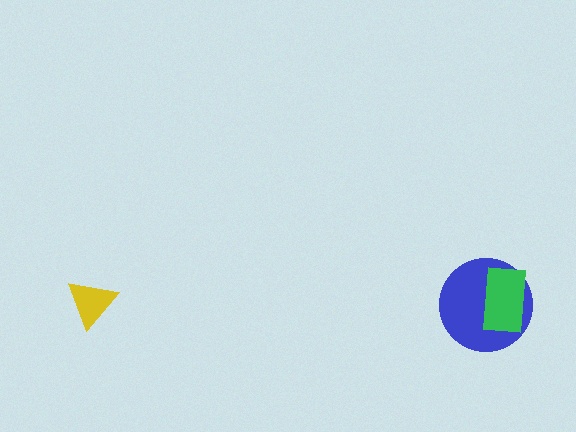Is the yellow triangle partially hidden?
No, no other shape covers it.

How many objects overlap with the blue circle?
1 object overlaps with the blue circle.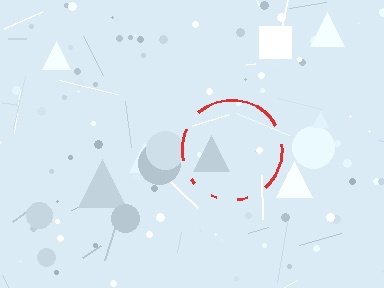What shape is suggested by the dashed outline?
The dashed outline suggests a circle.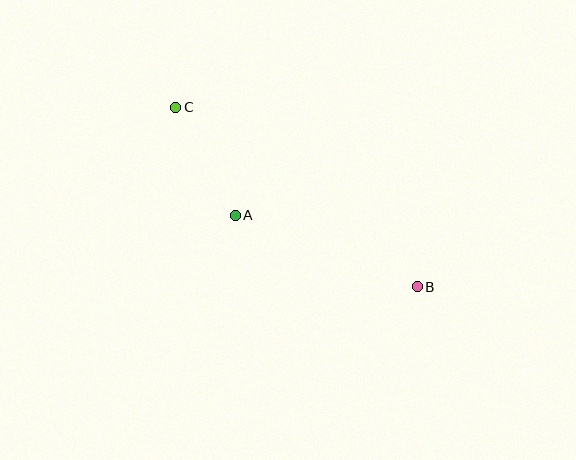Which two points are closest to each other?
Points A and C are closest to each other.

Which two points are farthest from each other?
Points B and C are farthest from each other.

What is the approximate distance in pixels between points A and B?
The distance between A and B is approximately 196 pixels.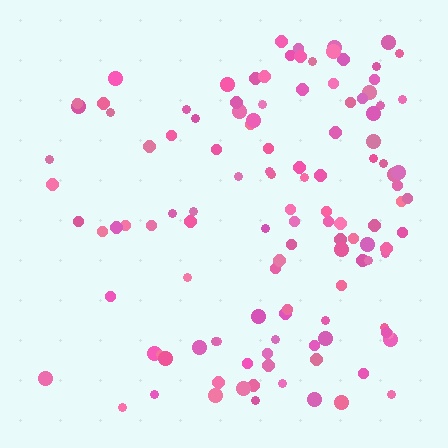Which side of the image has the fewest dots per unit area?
The left.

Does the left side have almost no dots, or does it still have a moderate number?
Still a moderate number, just noticeably fewer than the right.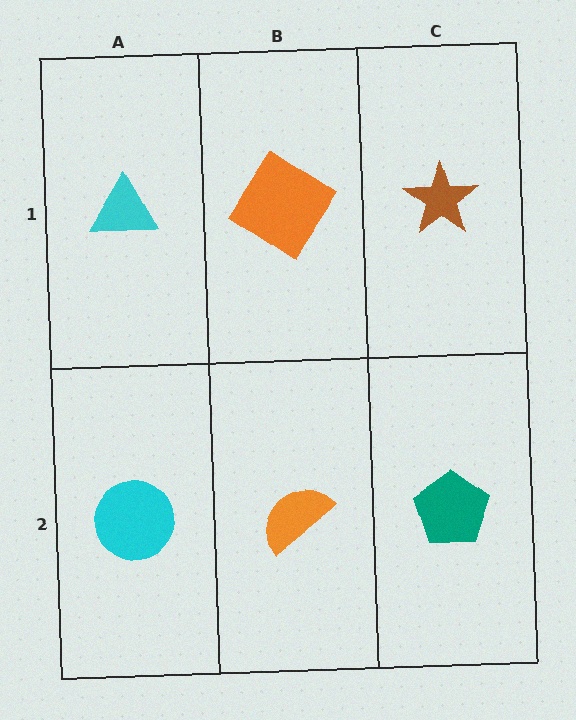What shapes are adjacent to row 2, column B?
An orange diamond (row 1, column B), a cyan circle (row 2, column A), a teal pentagon (row 2, column C).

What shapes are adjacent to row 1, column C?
A teal pentagon (row 2, column C), an orange diamond (row 1, column B).